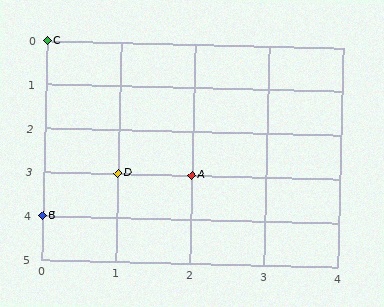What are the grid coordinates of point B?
Point B is at grid coordinates (0, 4).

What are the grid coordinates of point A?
Point A is at grid coordinates (2, 3).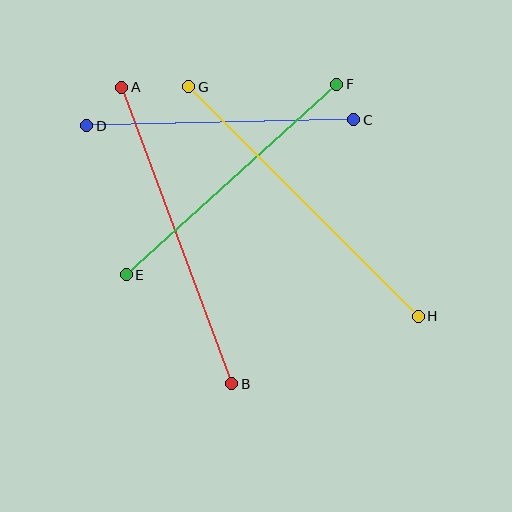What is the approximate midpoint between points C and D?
The midpoint is at approximately (220, 123) pixels.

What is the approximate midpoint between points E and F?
The midpoint is at approximately (231, 180) pixels.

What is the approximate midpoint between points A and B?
The midpoint is at approximately (177, 235) pixels.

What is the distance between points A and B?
The distance is approximately 316 pixels.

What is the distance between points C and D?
The distance is approximately 267 pixels.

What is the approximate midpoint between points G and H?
The midpoint is at approximately (303, 202) pixels.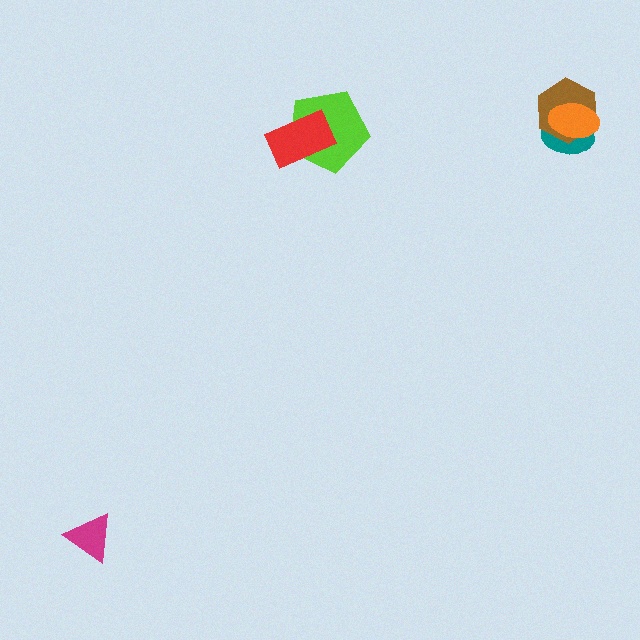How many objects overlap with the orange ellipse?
2 objects overlap with the orange ellipse.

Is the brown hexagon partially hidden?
Yes, it is partially covered by another shape.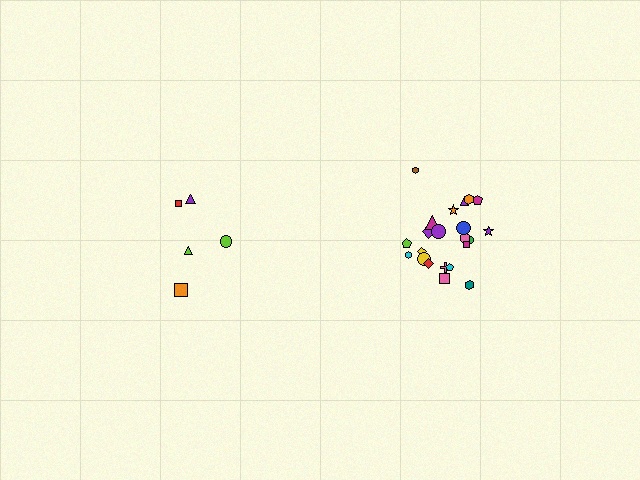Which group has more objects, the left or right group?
The right group.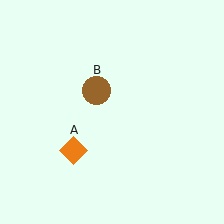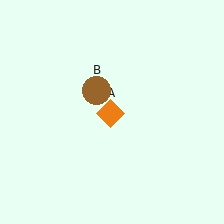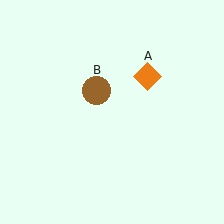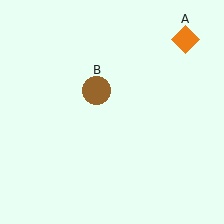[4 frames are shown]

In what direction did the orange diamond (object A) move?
The orange diamond (object A) moved up and to the right.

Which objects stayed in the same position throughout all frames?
Brown circle (object B) remained stationary.